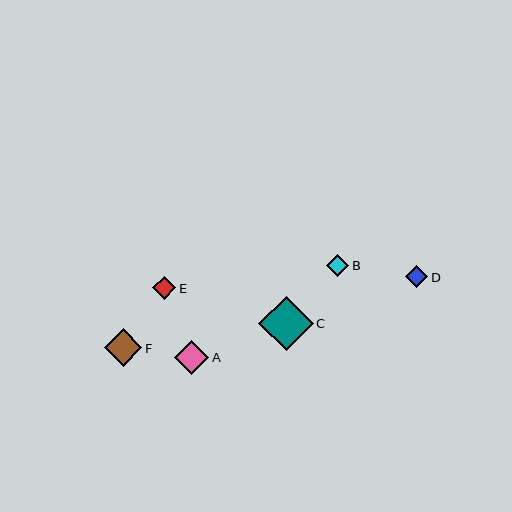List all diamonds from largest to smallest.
From largest to smallest: C, F, A, E, B, D.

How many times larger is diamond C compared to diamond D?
Diamond C is approximately 2.5 times the size of diamond D.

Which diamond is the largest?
Diamond C is the largest with a size of approximately 54 pixels.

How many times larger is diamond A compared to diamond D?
Diamond A is approximately 1.6 times the size of diamond D.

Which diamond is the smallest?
Diamond D is the smallest with a size of approximately 22 pixels.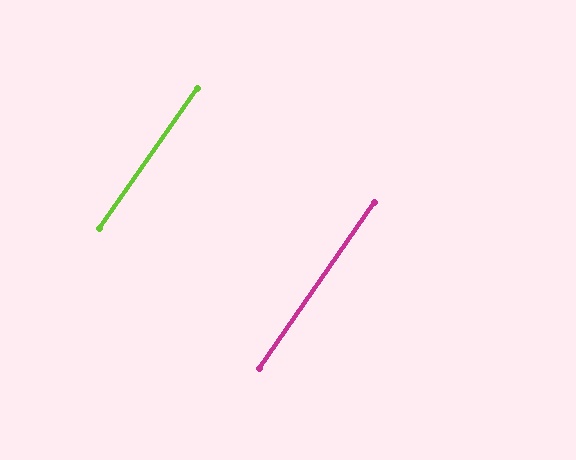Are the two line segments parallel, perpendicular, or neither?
Parallel — their directions differ by only 0.1°.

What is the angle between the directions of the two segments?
Approximately 0 degrees.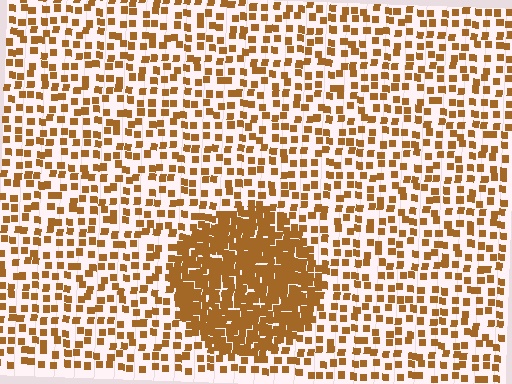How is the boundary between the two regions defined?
The boundary is defined by a change in element density (approximately 2.8x ratio). All elements are the same color, size, and shape.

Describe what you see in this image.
The image contains small brown elements arranged at two different densities. A circle-shaped region is visible where the elements are more densely packed than the surrounding area.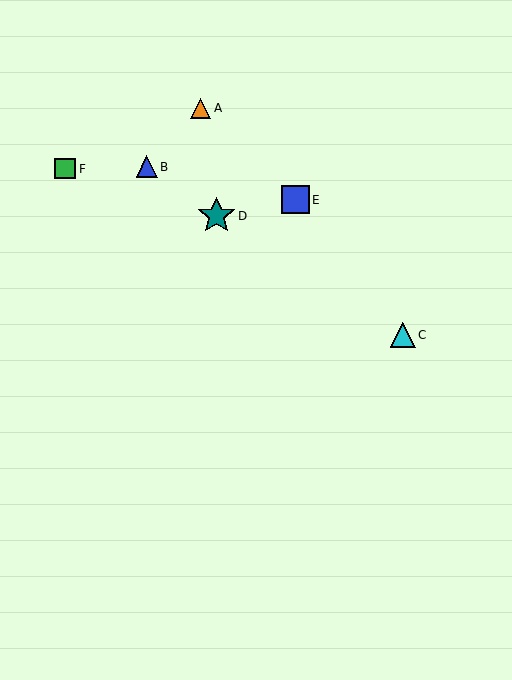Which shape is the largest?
The teal star (labeled D) is the largest.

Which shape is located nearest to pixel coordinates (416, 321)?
The cyan triangle (labeled C) at (403, 335) is nearest to that location.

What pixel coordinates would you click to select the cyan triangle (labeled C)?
Click at (403, 335) to select the cyan triangle C.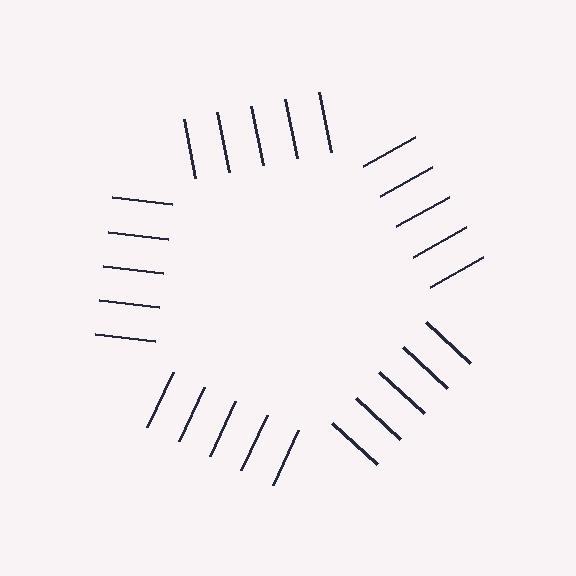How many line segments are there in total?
25 — 5 along each of the 5 edges.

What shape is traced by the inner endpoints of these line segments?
An illusory pentagon — the line segments terminate on its edges but no continuous stroke is drawn.